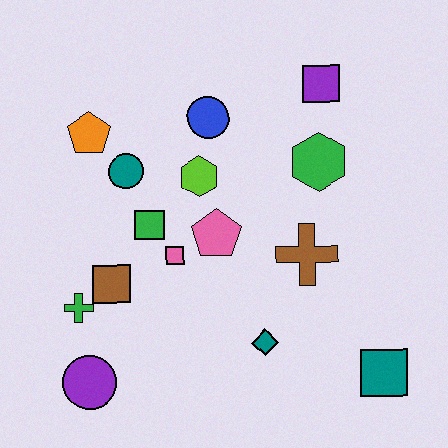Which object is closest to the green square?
The pink square is closest to the green square.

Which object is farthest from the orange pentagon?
The teal square is farthest from the orange pentagon.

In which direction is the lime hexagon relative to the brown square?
The lime hexagon is above the brown square.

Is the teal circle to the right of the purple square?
No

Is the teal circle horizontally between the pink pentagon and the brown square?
Yes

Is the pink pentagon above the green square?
No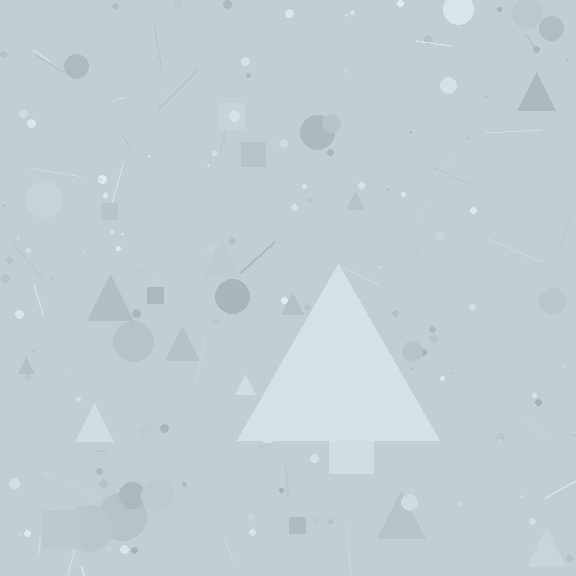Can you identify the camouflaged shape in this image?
The camouflaged shape is a triangle.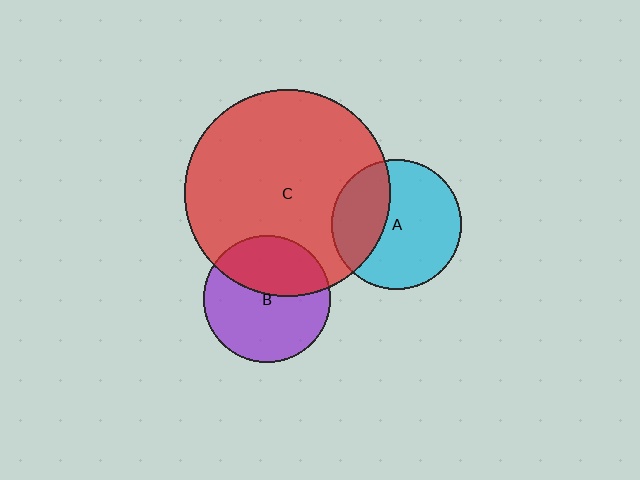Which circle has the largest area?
Circle C (red).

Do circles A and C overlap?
Yes.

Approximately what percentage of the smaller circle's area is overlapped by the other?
Approximately 35%.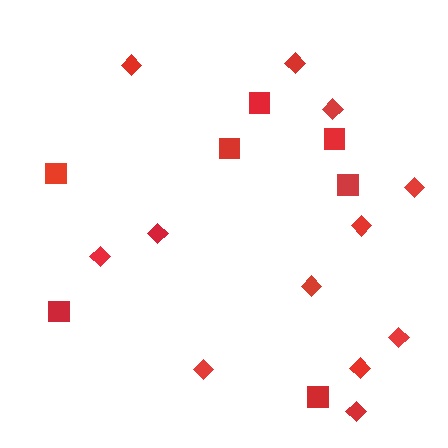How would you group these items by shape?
There are 2 groups: one group of squares (7) and one group of diamonds (12).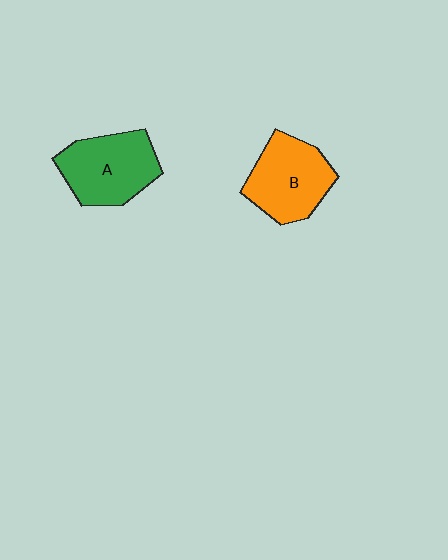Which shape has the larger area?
Shape A (green).